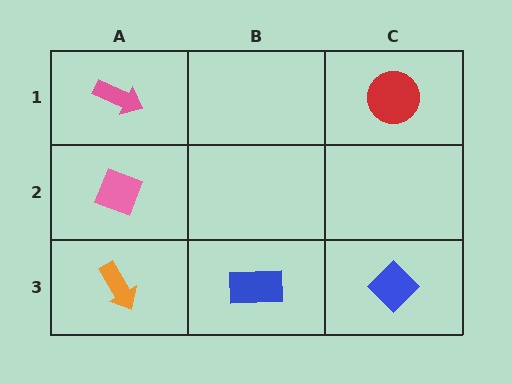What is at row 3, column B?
A blue rectangle.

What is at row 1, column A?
A pink arrow.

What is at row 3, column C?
A blue diamond.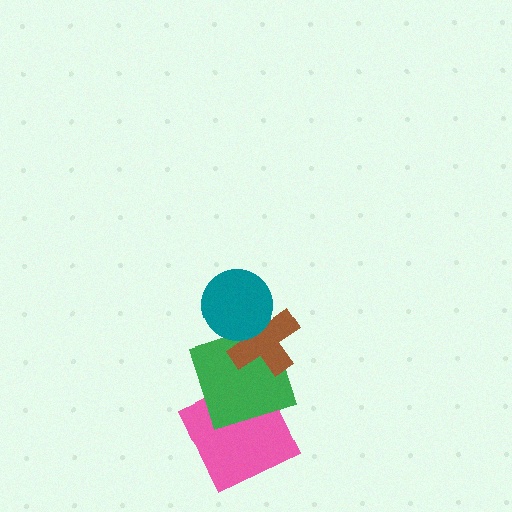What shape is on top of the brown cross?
The teal circle is on top of the brown cross.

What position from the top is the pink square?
The pink square is 4th from the top.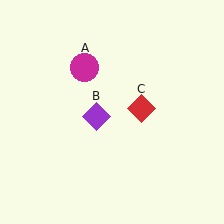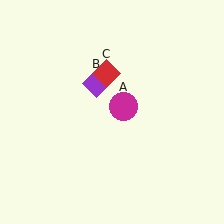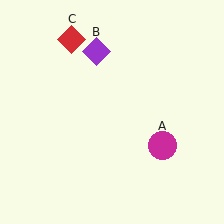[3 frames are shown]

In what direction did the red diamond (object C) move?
The red diamond (object C) moved up and to the left.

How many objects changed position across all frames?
3 objects changed position: magenta circle (object A), purple diamond (object B), red diamond (object C).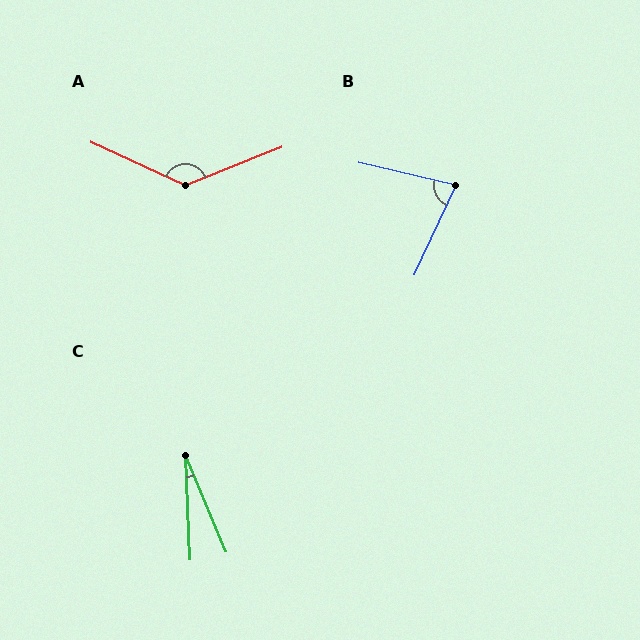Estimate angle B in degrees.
Approximately 78 degrees.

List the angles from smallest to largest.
C (20°), B (78°), A (134°).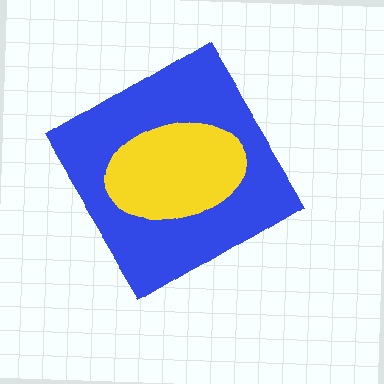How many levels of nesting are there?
2.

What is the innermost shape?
The yellow ellipse.